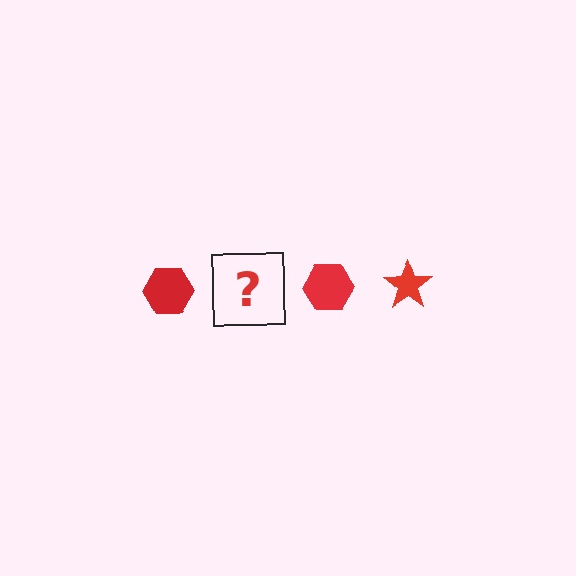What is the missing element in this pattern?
The missing element is a red star.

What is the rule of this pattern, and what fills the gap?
The rule is that the pattern cycles through hexagon, star shapes in red. The gap should be filled with a red star.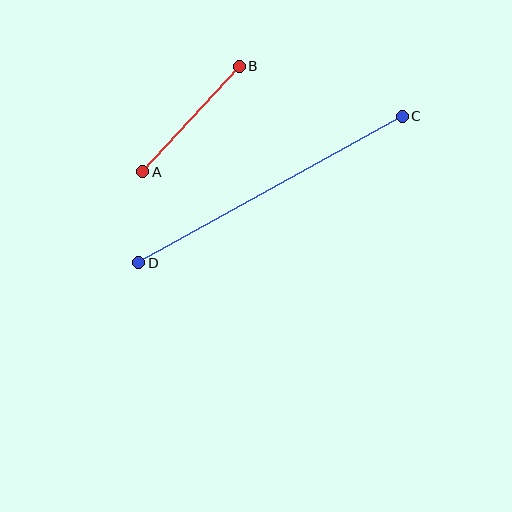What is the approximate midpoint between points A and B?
The midpoint is at approximately (191, 119) pixels.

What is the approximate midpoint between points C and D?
The midpoint is at approximately (271, 190) pixels.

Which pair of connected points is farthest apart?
Points C and D are farthest apart.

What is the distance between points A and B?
The distance is approximately 143 pixels.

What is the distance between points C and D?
The distance is approximately 301 pixels.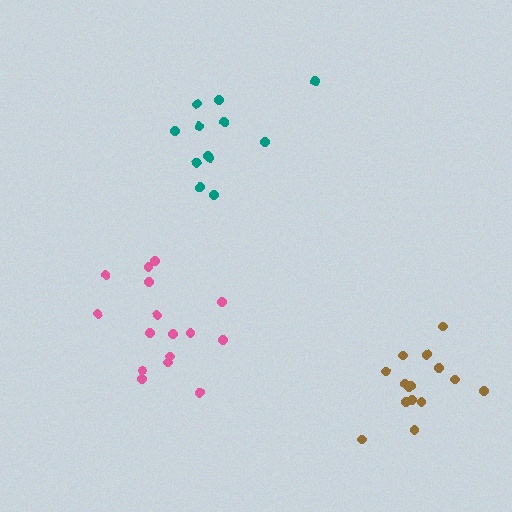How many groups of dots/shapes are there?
There are 3 groups.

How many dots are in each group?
Group 1: 16 dots, Group 2: 15 dots, Group 3: 12 dots (43 total).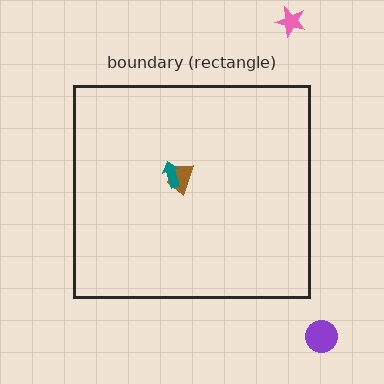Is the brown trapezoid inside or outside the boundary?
Inside.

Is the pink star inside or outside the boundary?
Outside.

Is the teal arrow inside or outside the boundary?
Inside.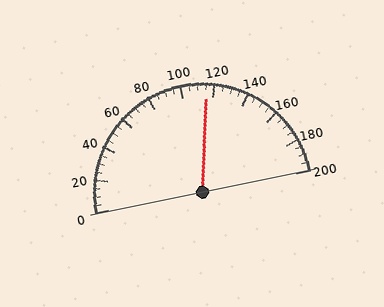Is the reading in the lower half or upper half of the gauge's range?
The reading is in the upper half of the range (0 to 200).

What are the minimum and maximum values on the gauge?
The gauge ranges from 0 to 200.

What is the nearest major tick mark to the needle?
The nearest major tick mark is 120.